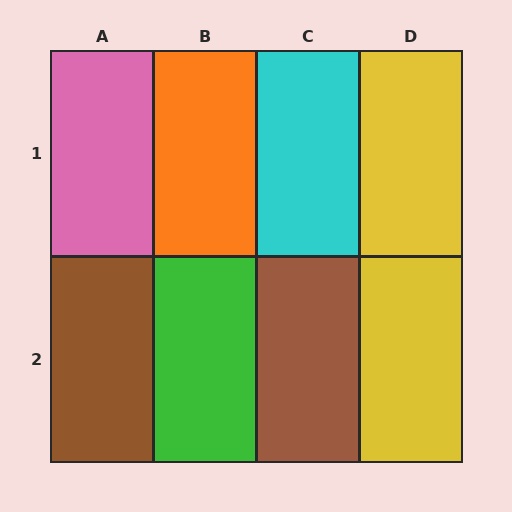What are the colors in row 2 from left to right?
Brown, green, brown, yellow.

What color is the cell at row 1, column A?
Pink.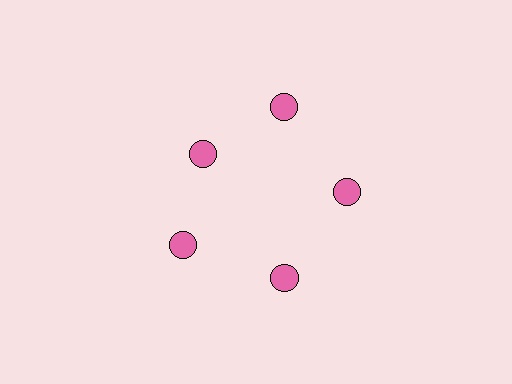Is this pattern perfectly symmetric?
No. The 5 pink circles are arranged in a ring, but one element near the 10 o'clock position is pulled inward toward the center, breaking the 5-fold rotational symmetry.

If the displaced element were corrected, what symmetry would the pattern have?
It would have 5-fold rotational symmetry — the pattern would map onto itself every 72 degrees.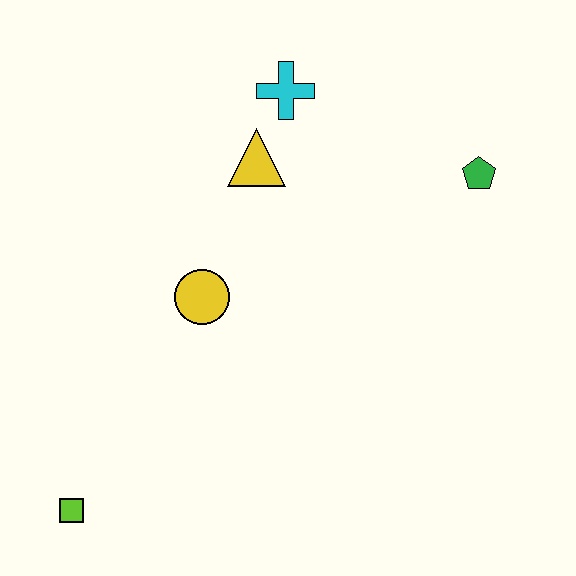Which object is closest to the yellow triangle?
The cyan cross is closest to the yellow triangle.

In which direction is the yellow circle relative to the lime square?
The yellow circle is above the lime square.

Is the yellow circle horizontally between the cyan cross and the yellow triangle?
No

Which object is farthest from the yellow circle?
The green pentagon is farthest from the yellow circle.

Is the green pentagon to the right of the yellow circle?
Yes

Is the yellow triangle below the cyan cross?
Yes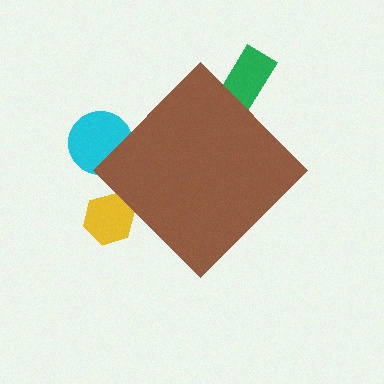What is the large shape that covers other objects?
A brown diamond.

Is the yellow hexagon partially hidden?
Yes, the yellow hexagon is partially hidden behind the brown diamond.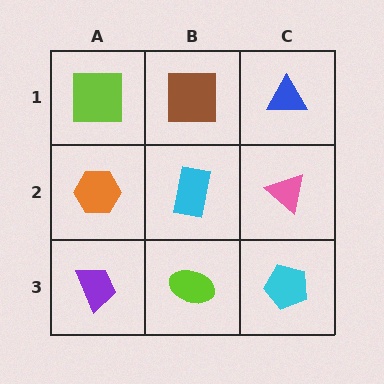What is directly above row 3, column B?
A cyan rectangle.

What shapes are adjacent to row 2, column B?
A brown square (row 1, column B), a lime ellipse (row 3, column B), an orange hexagon (row 2, column A), a pink triangle (row 2, column C).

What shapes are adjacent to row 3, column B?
A cyan rectangle (row 2, column B), a purple trapezoid (row 3, column A), a cyan pentagon (row 3, column C).